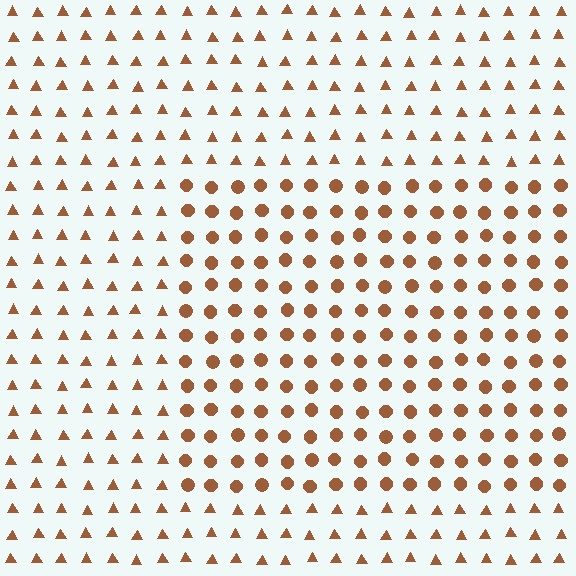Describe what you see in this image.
The image is filled with small brown elements arranged in a uniform grid. A rectangle-shaped region contains circles, while the surrounding area contains triangles. The boundary is defined purely by the change in element shape.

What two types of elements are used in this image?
The image uses circles inside the rectangle region and triangles outside it.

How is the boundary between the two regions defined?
The boundary is defined by a change in element shape: circles inside vs. triangles outside. All elements share the same color and spacing.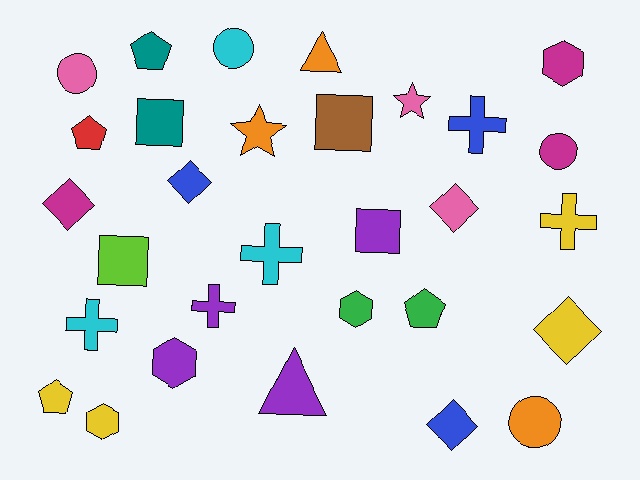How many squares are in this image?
There are 4 squares.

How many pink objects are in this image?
There are 3 pink objects.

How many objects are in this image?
There are 30 objects.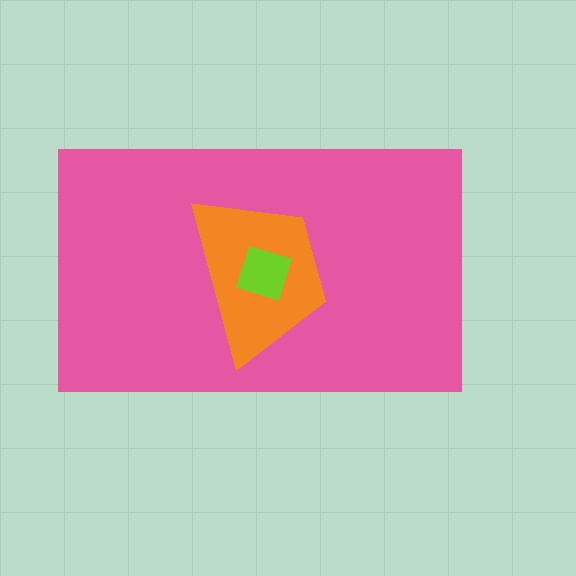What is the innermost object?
The lime square.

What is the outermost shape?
The pink rectangle.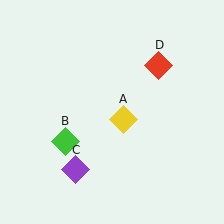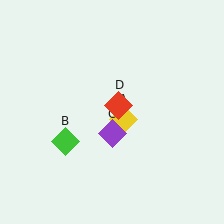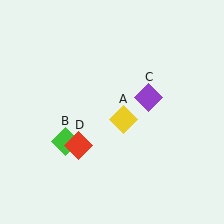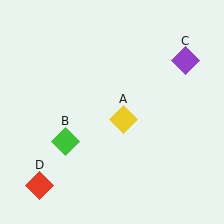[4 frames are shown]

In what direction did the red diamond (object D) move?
The red diamond (object D) moved down and to the left.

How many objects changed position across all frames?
2 objects changed position: purple diamond (object C), red diamond (object D).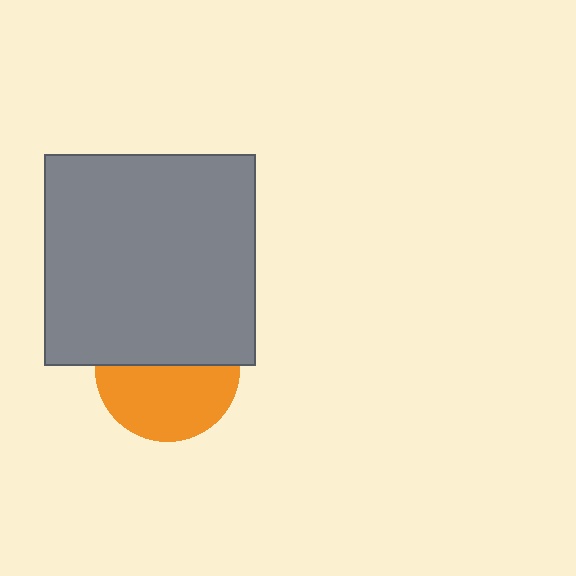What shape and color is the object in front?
The object in front is a gray square.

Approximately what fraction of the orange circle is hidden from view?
Roughly 47% of the orange circle is hidden behind the gray square.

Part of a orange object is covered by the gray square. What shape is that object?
It is a circle.